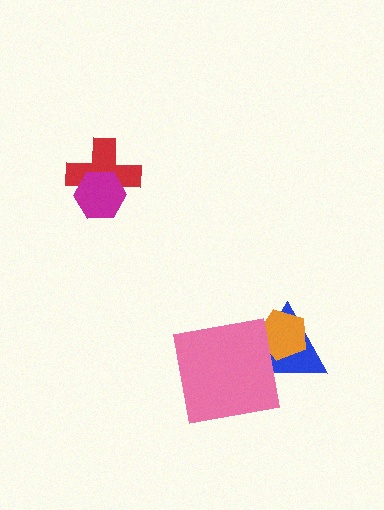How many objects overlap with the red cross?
1 object overlaps with the red cross.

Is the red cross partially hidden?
Yes, it is partially covered by another shape.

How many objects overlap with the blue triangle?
2 objects overlap with the blue triangle.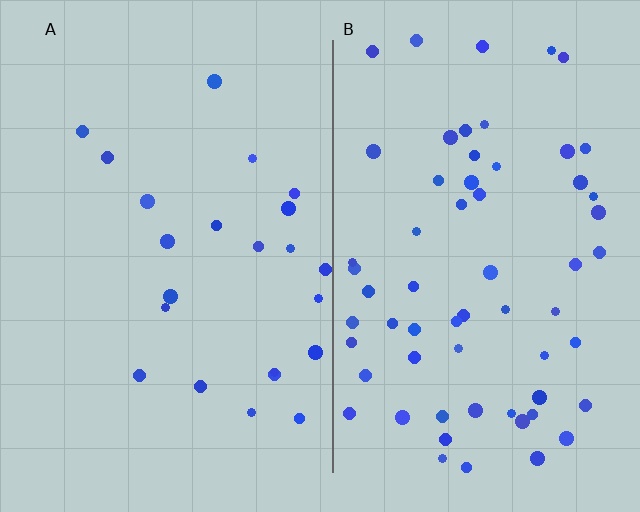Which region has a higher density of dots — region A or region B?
B (the right).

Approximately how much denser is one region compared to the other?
Approximately 2.7× — region B over region A.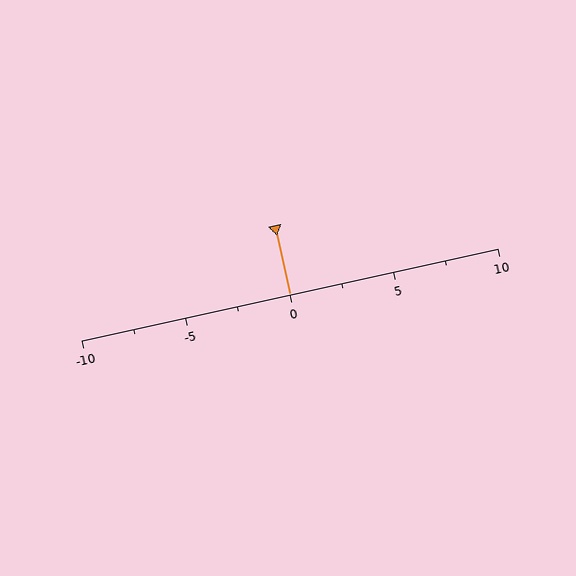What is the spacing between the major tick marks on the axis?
The major ticks are spaced 5 apart.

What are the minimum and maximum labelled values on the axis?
The axis runs from -10 to 10.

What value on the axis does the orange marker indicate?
The marker indicates approximately 0.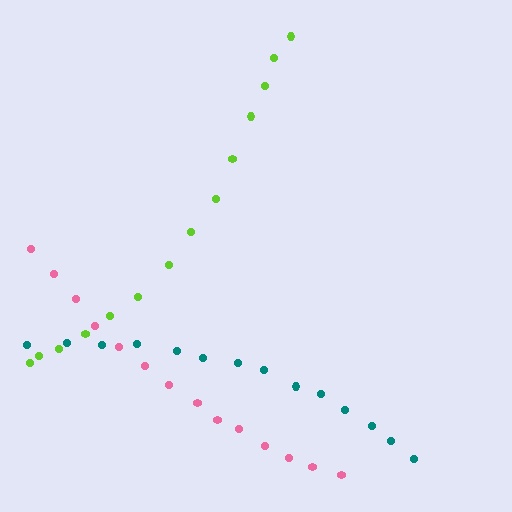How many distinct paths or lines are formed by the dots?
There are 3 distinct paths.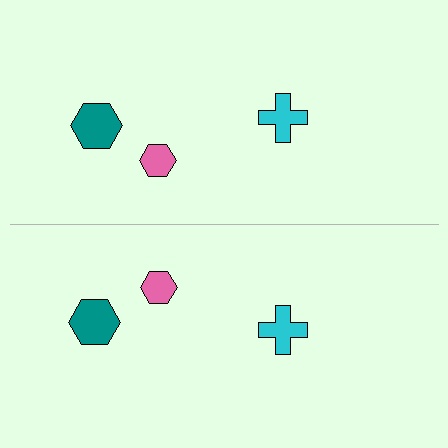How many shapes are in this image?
There are 6 shapes in this image.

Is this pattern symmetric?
Yes, this pattern has bilateral (reflection) symmetry.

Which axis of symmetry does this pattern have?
The pattern has a horizontal axis of symmetry running through the center of the image.